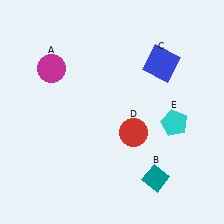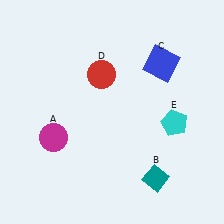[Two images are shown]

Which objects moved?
The objects that moved are: the magenta circle (A), the red circle (D).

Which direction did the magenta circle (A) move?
The magenta circle (A) moved down.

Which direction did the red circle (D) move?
The red circle (D) moved up.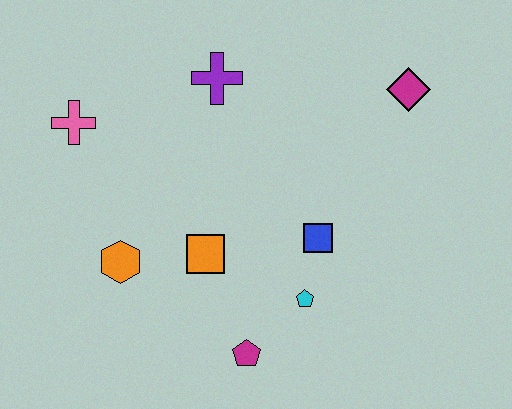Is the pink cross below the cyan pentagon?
No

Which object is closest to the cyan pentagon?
The blue square is closest to the cyan pentagon.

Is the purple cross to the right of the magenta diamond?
No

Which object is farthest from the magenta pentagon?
The magenta diamond is farthest from the magenta pentagon.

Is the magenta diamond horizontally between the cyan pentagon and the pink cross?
No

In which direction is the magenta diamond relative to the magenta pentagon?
The magenta diamond is above the magenta pentagon.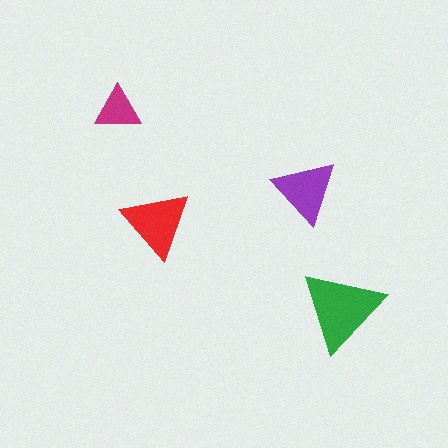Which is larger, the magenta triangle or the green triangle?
The green one.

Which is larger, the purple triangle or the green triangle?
The green one.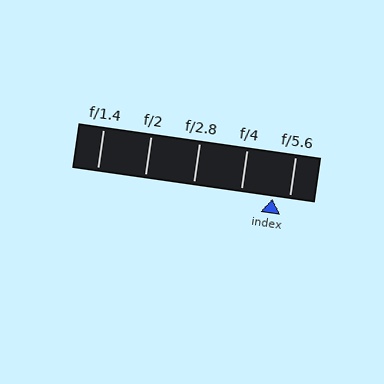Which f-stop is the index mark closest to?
The index mark is closest to f/5.6.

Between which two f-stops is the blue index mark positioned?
The index mark is between f/4 and f/5.6.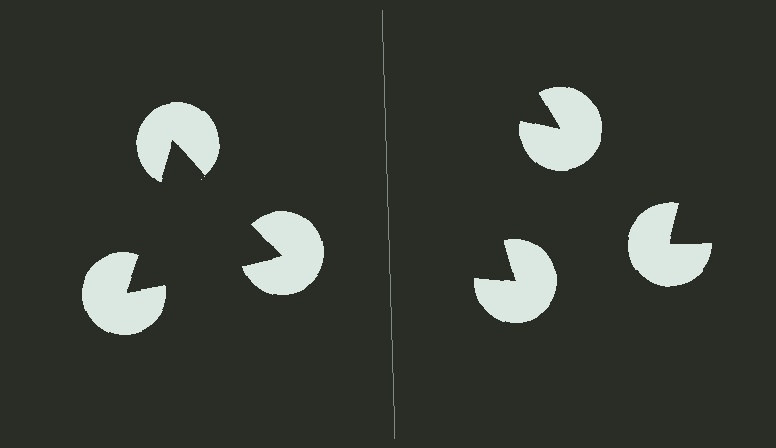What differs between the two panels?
The pac-man discs are positioned identically on both sides; only the wedge orientations differ. On the left they align to a triangle; on the right they are misaligned.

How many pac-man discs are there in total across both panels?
6 — 3 on each side.